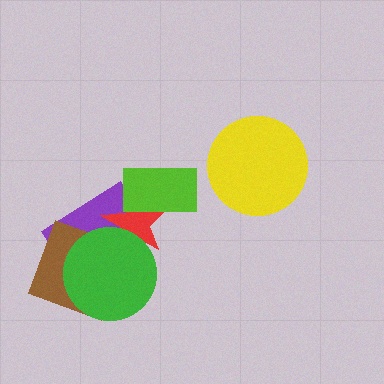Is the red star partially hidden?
Yes, it is partially covered by another shape.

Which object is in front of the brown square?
The green circle is in front of the brown square.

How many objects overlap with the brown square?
2 objects overlap with the brown square.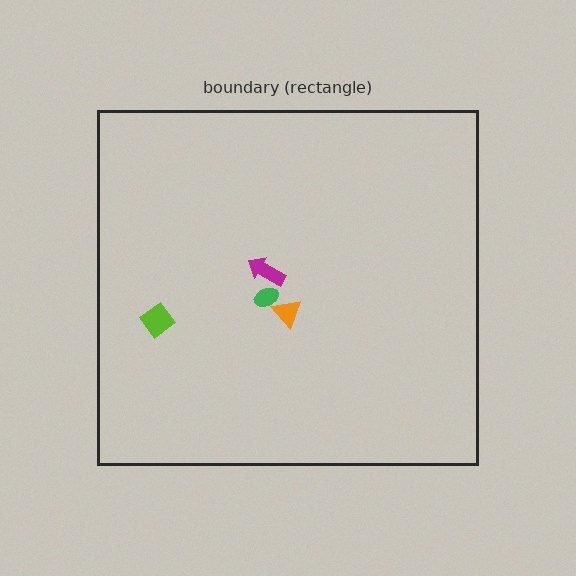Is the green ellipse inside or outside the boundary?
Inside.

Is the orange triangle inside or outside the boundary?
Inside.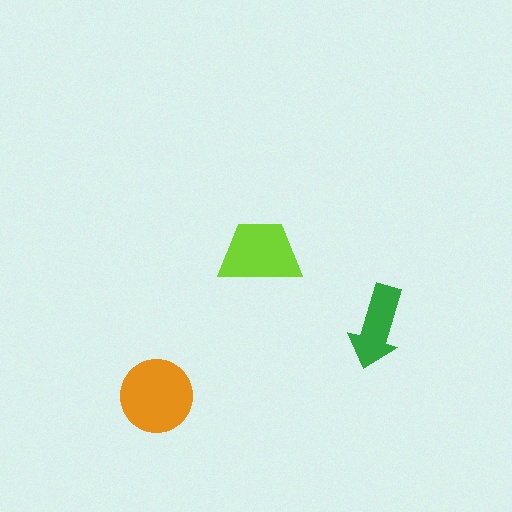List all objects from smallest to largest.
The green arrow, the lime trapezoid, the orange circle.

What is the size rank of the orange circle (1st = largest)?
1st.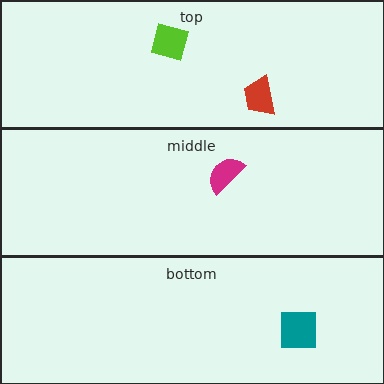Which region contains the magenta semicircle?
The middle region.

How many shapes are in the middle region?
1.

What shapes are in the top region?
The lime diamond, the red trapezoid.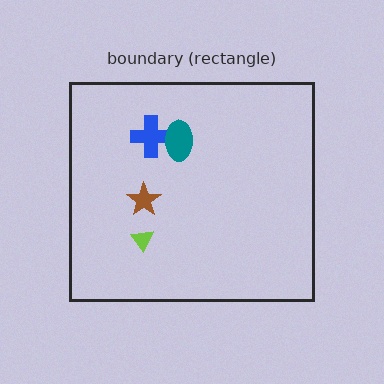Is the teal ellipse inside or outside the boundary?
Inside.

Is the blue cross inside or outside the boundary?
Inside.